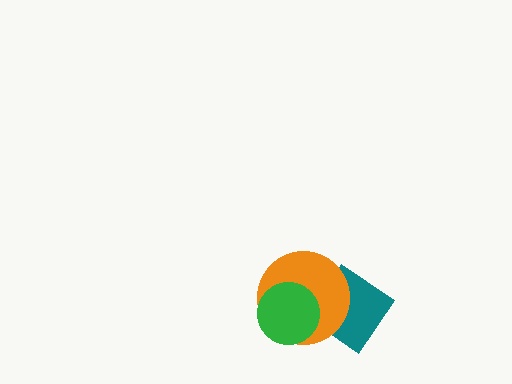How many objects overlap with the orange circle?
2 objects overlap with the orange circle.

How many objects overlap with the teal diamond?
1 object overlaps with the teal diamond.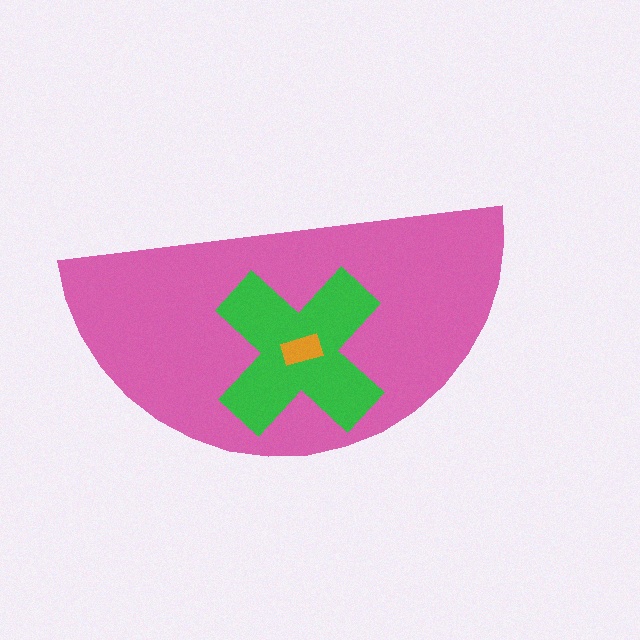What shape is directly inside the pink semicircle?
The green cross.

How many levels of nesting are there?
3.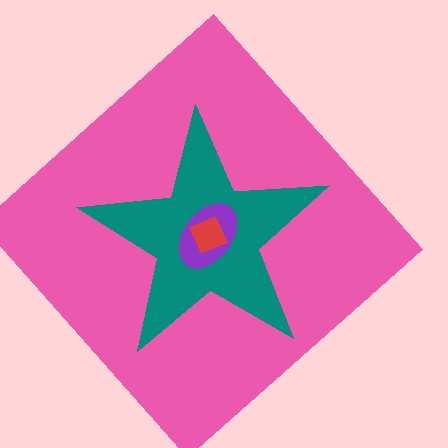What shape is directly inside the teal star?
The purple ellipse.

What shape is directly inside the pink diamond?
The teal star.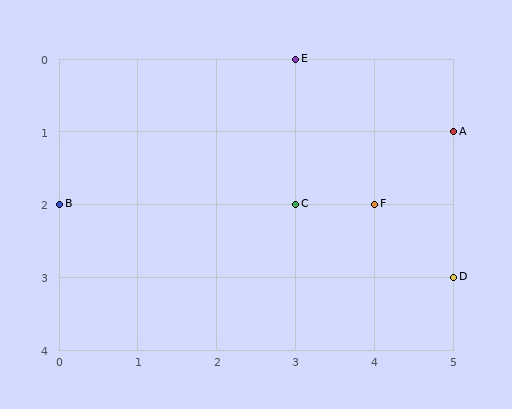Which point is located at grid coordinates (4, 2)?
Point F is at (4, 2).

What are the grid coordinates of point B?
Point B is at grid coordinates (0, 2).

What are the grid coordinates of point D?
Point D is at grid coordinates (5, 3).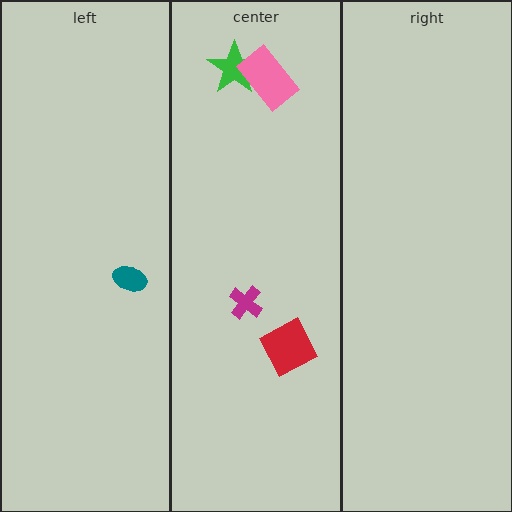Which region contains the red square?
The center region.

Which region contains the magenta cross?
The center region.